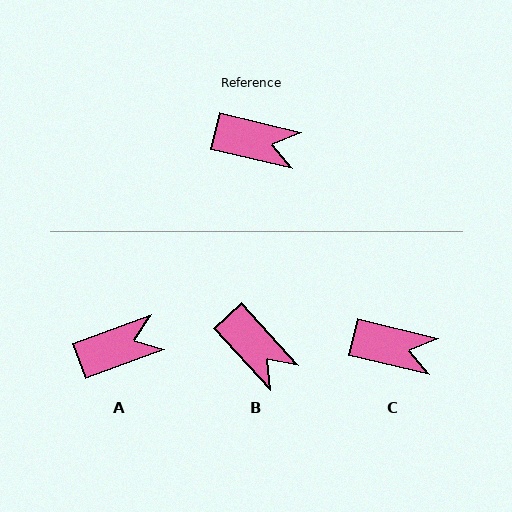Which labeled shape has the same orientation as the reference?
C.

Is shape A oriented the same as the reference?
No, it is off by about 34 degrees.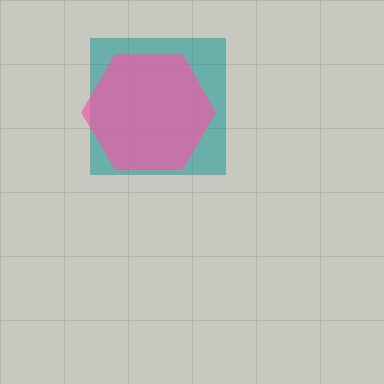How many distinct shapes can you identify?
There are 2 distinct shapes: a teal square, a pink hexagon.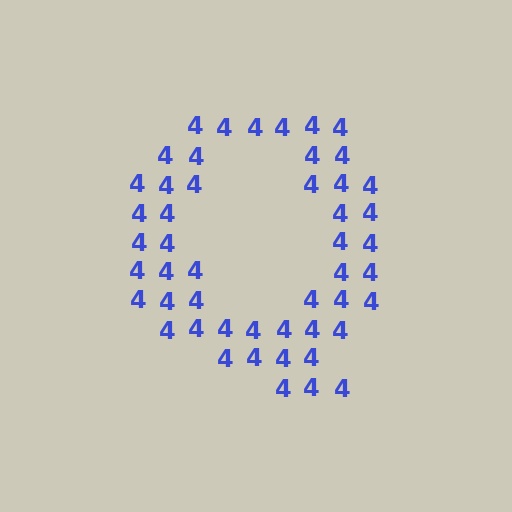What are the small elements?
The small elements are digit 4's.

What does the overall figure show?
The overall figure shows the letter Q.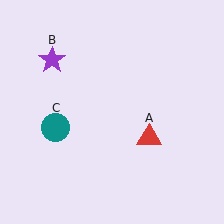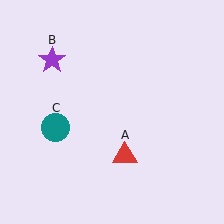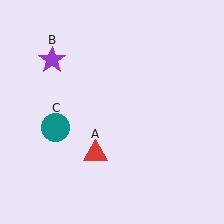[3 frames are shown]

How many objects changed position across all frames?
1 object changed position: red triangle (object A).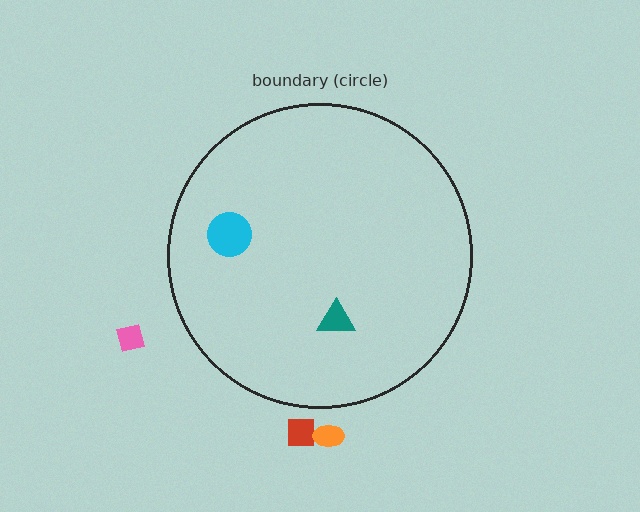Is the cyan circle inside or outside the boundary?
Inside.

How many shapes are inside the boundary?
2 inside, 3 outside.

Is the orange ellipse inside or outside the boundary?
Outside.